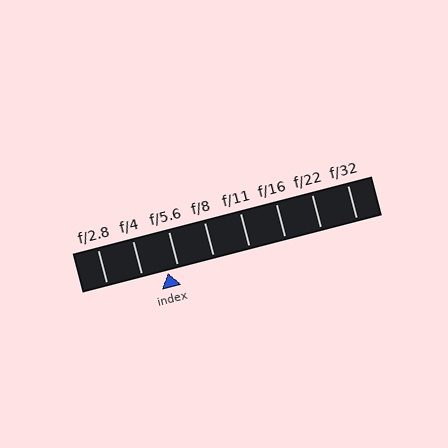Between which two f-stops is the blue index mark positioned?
The index mark is between f/4 and f/5.6.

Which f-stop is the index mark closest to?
The index mark is closest to f/5.6.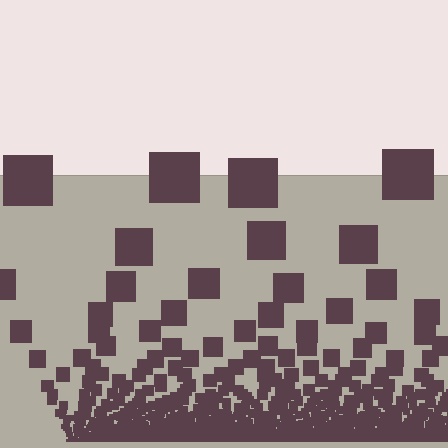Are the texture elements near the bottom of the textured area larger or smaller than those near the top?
Smaller. The gradient is inverted — elements near the bottom are smaller and denser.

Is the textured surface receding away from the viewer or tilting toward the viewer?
The surface appears to tilt toward the viewer. Texture elements get larger and sparser toward the top.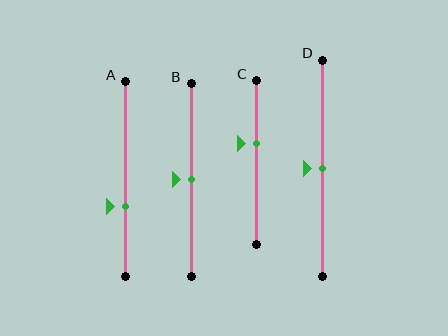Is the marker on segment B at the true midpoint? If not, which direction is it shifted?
Yes, the marker on segment B is at the true midpoint.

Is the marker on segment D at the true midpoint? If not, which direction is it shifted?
Yes, the marker on segment D is at the true midpoint.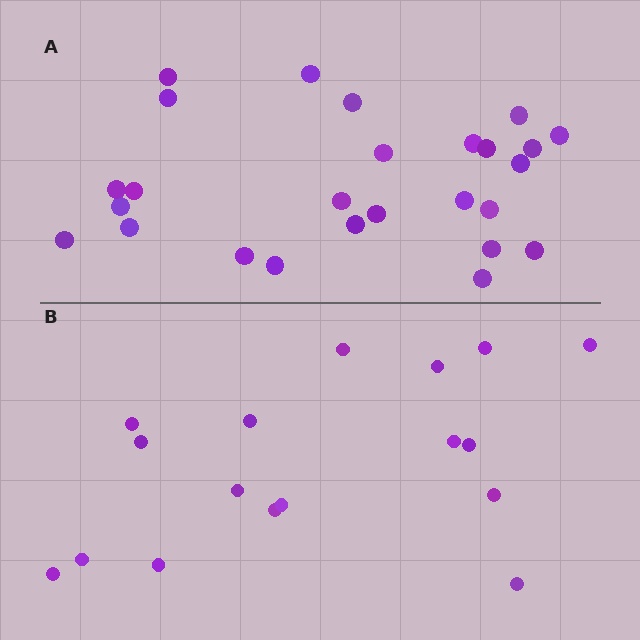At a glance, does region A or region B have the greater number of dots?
Region A (the top region) has more dots.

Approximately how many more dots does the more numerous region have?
Region A has roughly 8 or so more dots than region B.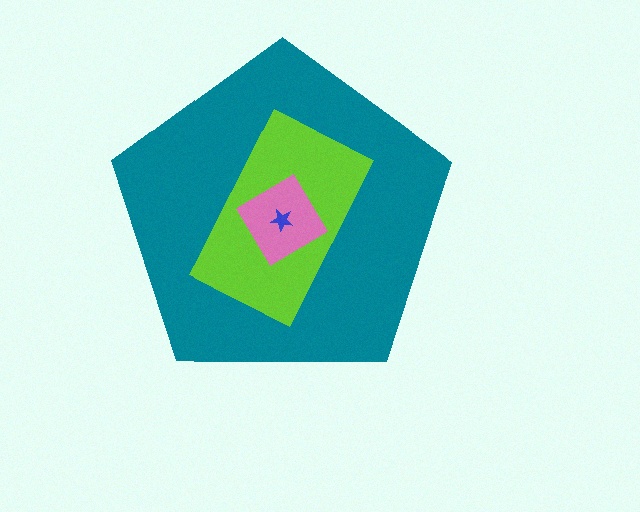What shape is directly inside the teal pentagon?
The lime rectangle.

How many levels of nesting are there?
4.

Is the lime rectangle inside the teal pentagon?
Yes.